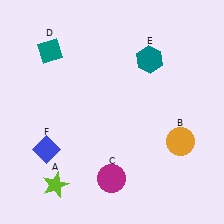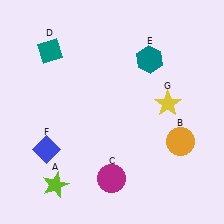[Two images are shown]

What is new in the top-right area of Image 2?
A yellow star (G) was added in the top-right area of Image 2.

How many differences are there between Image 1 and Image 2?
There is 1 difference between the two images.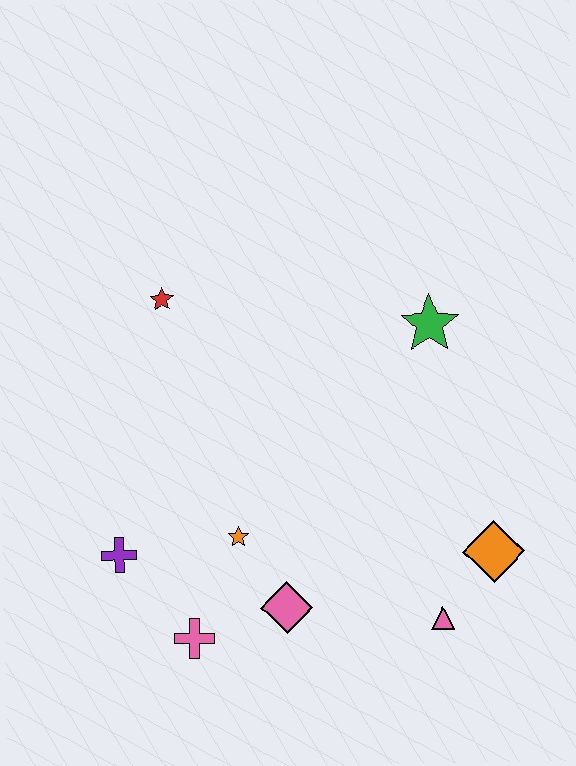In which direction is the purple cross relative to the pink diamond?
The purple cross is to the left of the pink diamond.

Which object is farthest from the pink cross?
The green star is farthest from the pink cross.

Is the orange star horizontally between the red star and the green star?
Yes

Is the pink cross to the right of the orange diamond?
No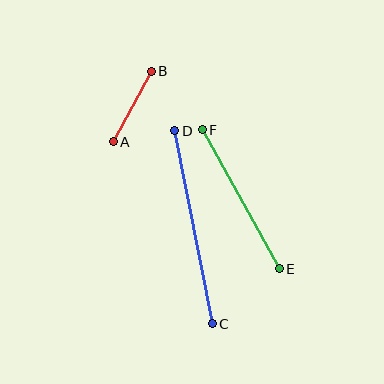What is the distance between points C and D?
The distance is approximately 197 pixels.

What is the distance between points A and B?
The distance is approximately 80 pixels.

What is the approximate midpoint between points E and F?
The midpoint is at approximately (241, 199) pixels.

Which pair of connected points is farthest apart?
Points C and D are farthest apart.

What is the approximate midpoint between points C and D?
The midpoint is at approximately (194, 227) pixels.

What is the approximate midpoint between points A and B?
The midpoint is at approximately (132, 106) pixels.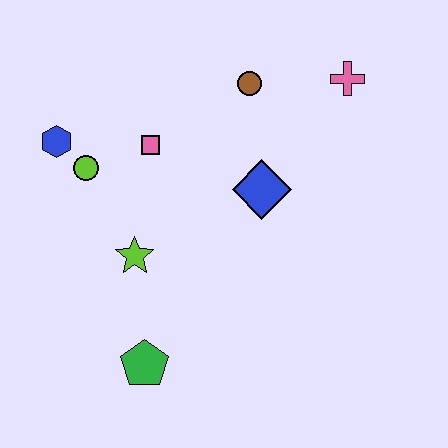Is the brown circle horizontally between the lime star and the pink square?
No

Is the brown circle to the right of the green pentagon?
Yes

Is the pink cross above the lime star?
Yes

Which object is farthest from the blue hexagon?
The pink cross is farthest from the blue hexagon.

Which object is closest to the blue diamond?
The brown circle is closest to the blue diamond.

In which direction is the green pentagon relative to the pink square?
The green pentagon is below the pink square.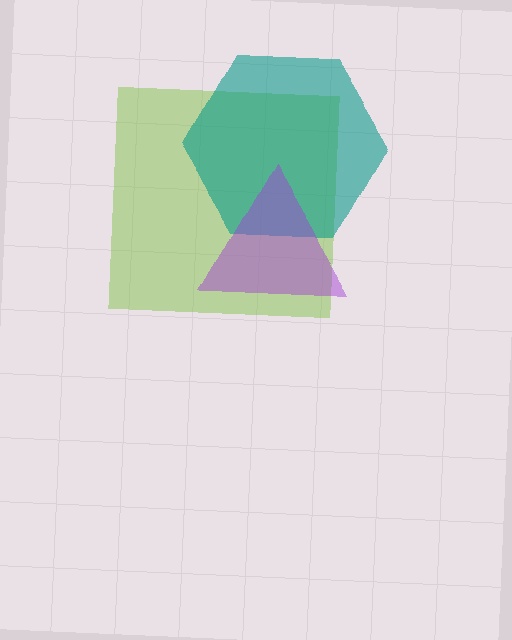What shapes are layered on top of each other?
The layered shapes are: a lime square, a teal hexagon, a purple triangle.